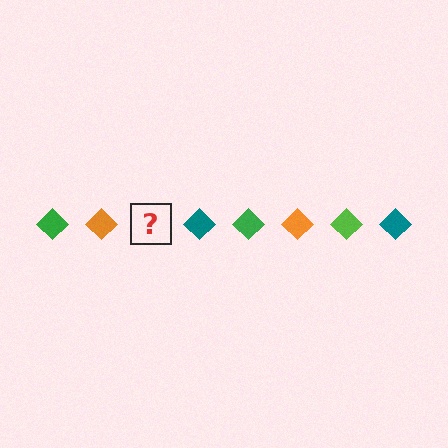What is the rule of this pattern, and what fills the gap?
The rule is that the pattern cycles through green, orange, lime, teal diamonds. The gap should be filled with a lime diamond.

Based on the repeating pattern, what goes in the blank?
The blank should be a lime diamond.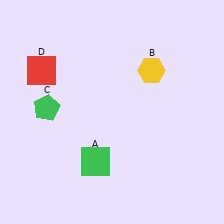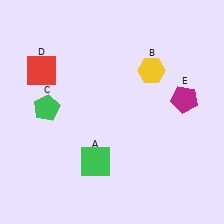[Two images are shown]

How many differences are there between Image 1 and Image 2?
There is 1 difference between the two images.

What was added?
A magenta pentagon (E) was added in Image 2.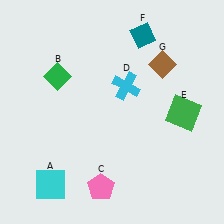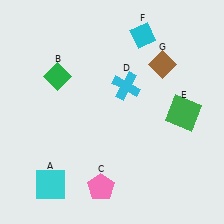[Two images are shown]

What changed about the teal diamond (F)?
In Image 1, F is teal. In Image 2, it changed to cyan.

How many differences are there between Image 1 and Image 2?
There is 1 difference between the two images.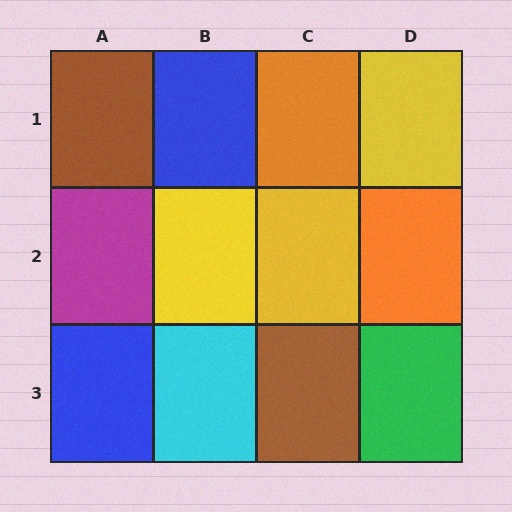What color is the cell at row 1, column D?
Yellow.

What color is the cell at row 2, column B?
Yellow.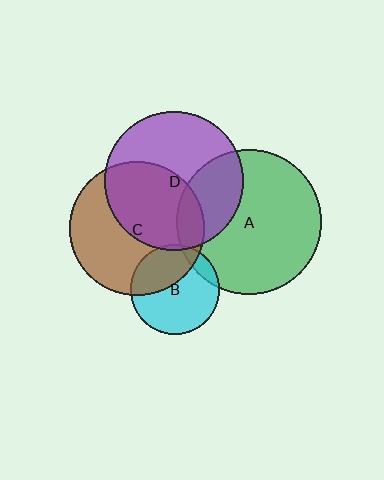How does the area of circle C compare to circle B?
Approximately 2.3 times.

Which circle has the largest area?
Circle A (green).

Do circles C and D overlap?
Yes.